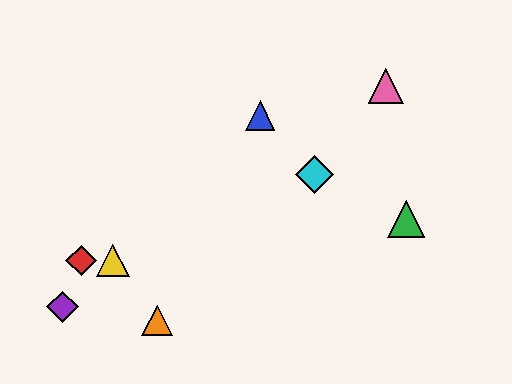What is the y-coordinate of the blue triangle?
The blue triangle is at y≈116.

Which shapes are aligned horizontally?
The red diamond, the yellow triangle are aligned horizontally.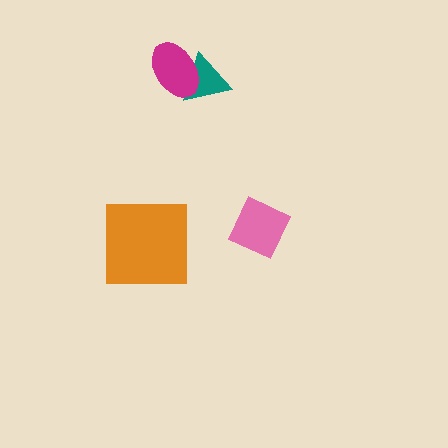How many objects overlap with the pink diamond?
0 objects overlap with the pink diamond.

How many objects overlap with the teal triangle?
1 object overlaps with the teal triangle.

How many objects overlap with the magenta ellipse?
1 object overlaps with the magenta ellipse.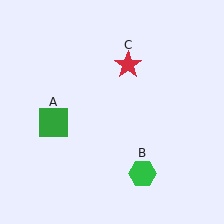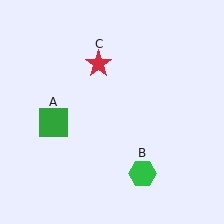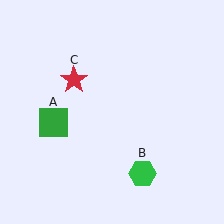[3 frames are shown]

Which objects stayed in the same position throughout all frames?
Green square (object A) and green hexagon (object B) remained stationary.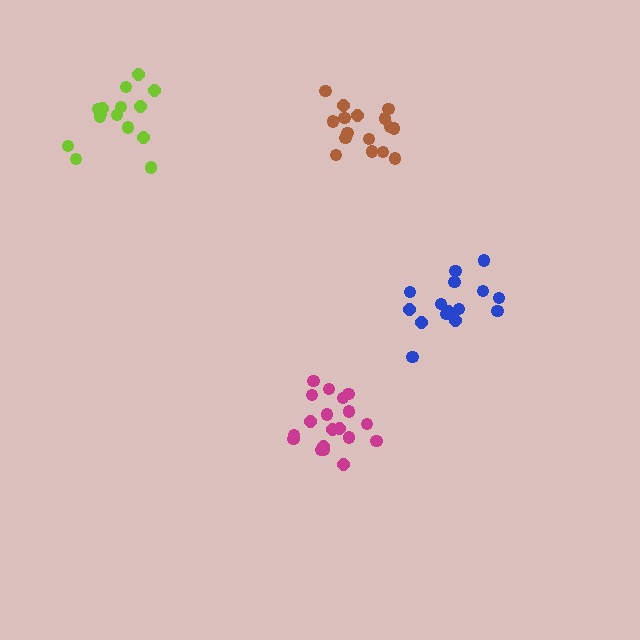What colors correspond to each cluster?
The clusters are colored: blue, brown, lime, magenta.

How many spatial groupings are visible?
There are 4 spatial groupings.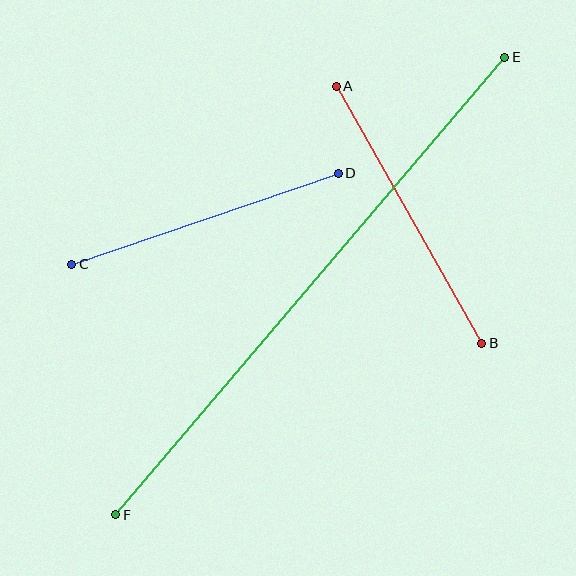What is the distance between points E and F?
The distance is approximately 600 pixels.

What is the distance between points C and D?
The distance is approximately 282 pixels.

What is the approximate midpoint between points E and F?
The midpoint is at approximately (310, 286) pixels.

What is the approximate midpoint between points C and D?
The midpoint is at approximately (205, 219) pixels.